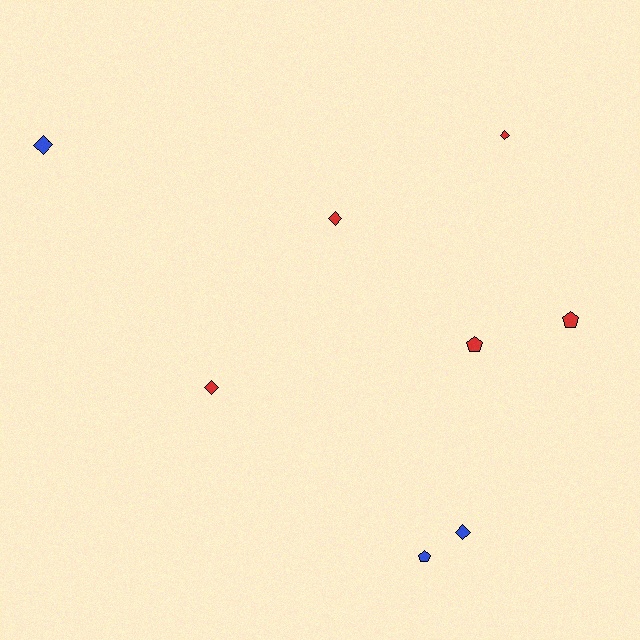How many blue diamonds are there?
There are 2 blue diamonds.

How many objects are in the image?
There are 8 objects.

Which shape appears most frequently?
Diamond, with 5 objects.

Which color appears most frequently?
Red, with 5 objects.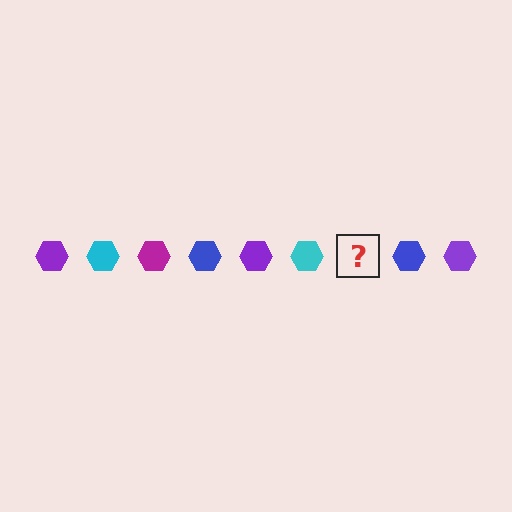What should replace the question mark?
The question mark should be replaced with a magenta hexagon.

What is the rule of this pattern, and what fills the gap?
The rule is that the pattern cycles through purple, cyan, magenta, blue hexagons. The gap should be filled with a magenta hexagon.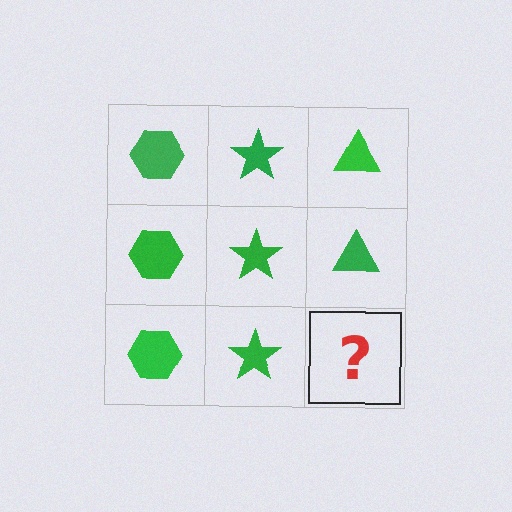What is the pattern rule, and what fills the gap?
The rule is that each column has a consistent shape. The gap should be filled with a green triangle.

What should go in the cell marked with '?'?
The missing cell should contain a green triangle.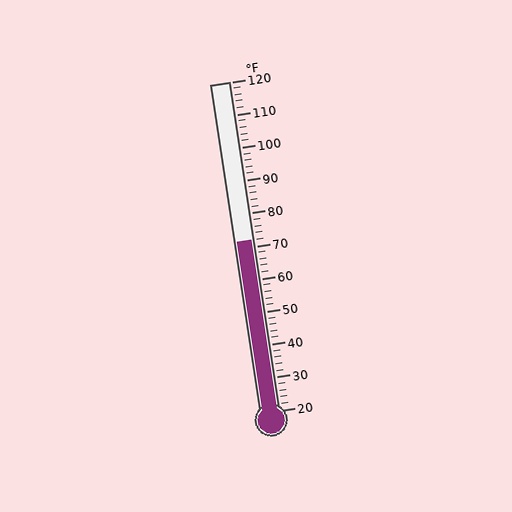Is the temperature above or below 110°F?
The temperature is below 110°F.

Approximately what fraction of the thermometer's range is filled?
The thermometer is filled to approximately 50% of its range.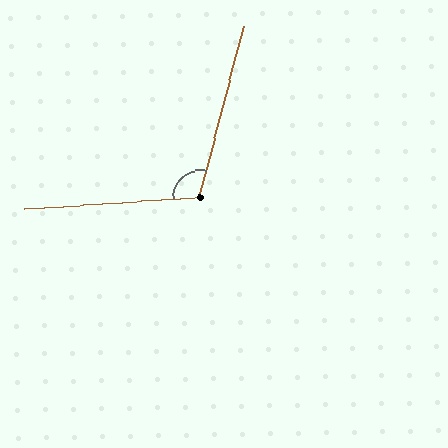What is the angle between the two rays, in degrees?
Approximately 108 degrees.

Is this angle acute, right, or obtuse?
It is obtuse.